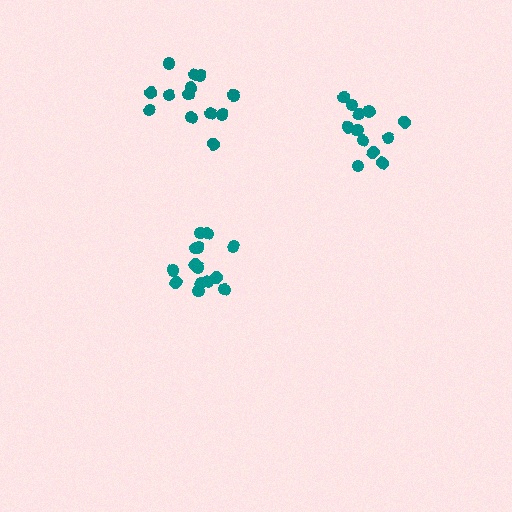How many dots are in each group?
Group 1: 14 dots, Group 2: 13 dots, Group 3: 14 dots (41 total).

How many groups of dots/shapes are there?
There are 3 groups.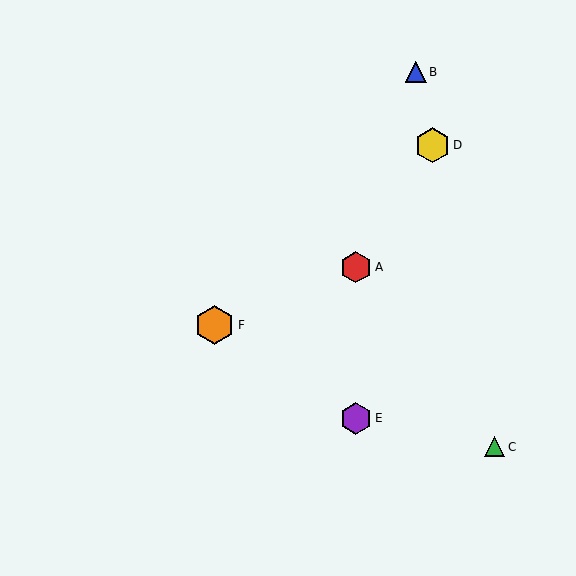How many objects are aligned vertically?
2 objects (A, E) are aligned vertically.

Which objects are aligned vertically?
Objects A, E are aligned vertically.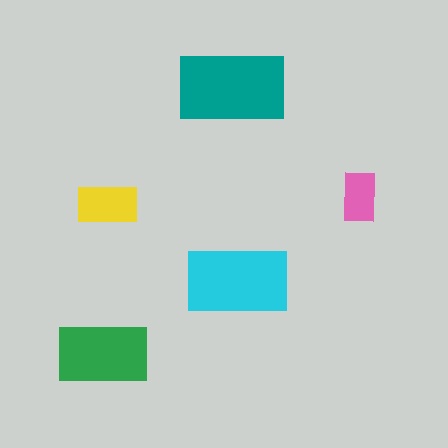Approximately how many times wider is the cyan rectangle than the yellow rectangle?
About 1.5 times wider.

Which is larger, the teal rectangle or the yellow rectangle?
The teal one.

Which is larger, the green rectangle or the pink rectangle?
The green one.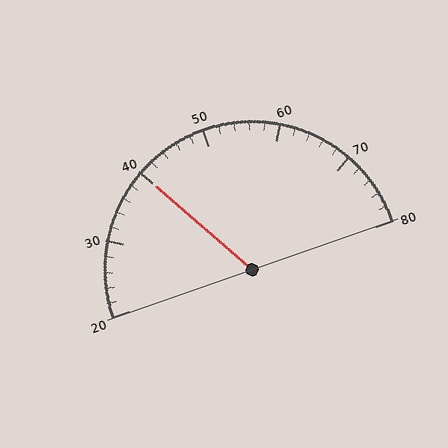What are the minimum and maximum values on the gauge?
The gauge ranges from 20 to 80.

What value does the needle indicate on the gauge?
The needle indicates approximately 40.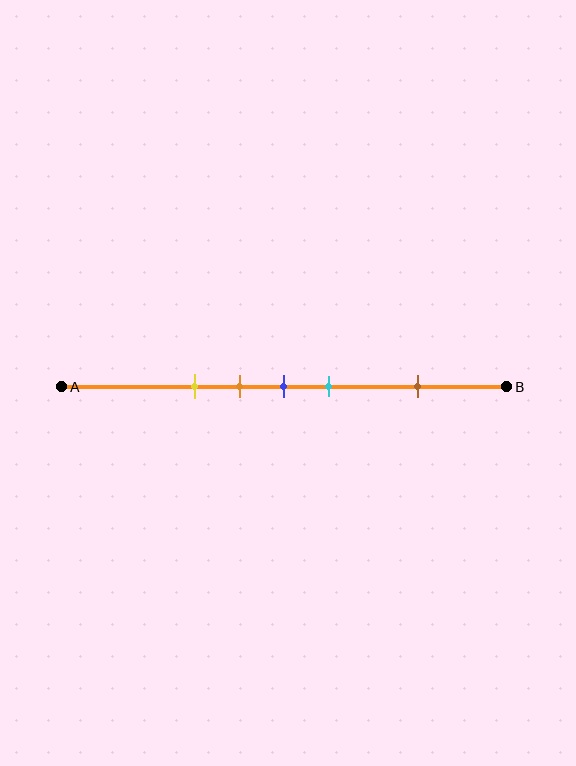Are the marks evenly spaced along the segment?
No, the marks are not evenly spaced.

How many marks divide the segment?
There are 5 marks dividing the segment.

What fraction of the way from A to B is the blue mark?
The blue mark is approximately 50% (0.5) of the way from A to B.